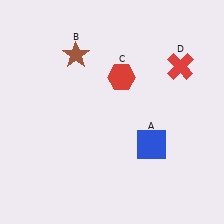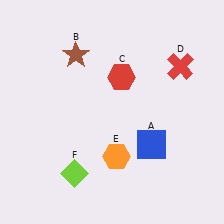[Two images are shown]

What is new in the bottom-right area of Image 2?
An orange hexagon (E) was added in the bottom-right area of Image 2.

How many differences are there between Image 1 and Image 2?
There are 2 differences between the two images.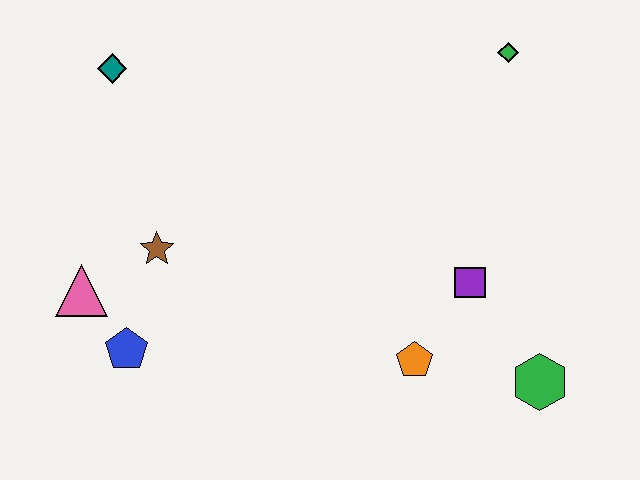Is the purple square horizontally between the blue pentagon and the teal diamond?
No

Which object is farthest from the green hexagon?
The teal diamond is farthest from the green hexagon.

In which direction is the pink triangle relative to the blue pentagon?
The pink triangle is above the blue pentagon.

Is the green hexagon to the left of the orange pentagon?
No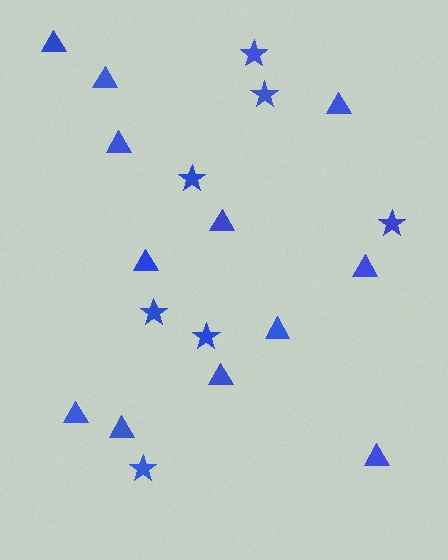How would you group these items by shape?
There are 2 groups: one group of stars (7) and one group of triangles (12).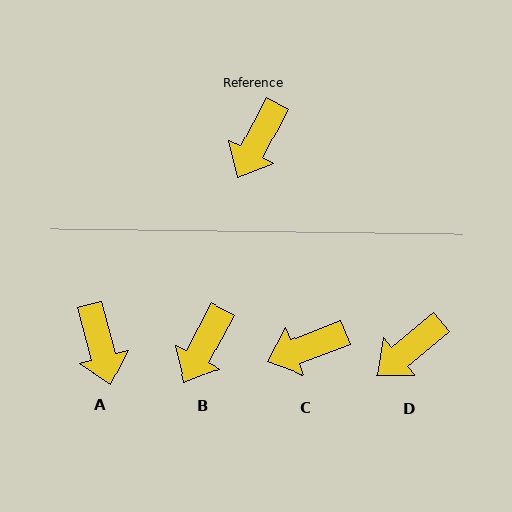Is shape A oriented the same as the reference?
No, it is off by about 43 degrees.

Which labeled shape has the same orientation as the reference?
B.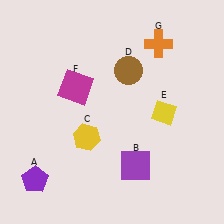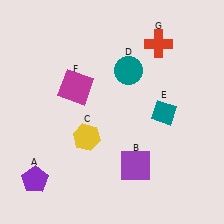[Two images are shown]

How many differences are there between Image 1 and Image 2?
There are 3 differences between the two images.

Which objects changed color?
D changed from brown to teal. E changed from yellow to teal. G changed from orange to red.